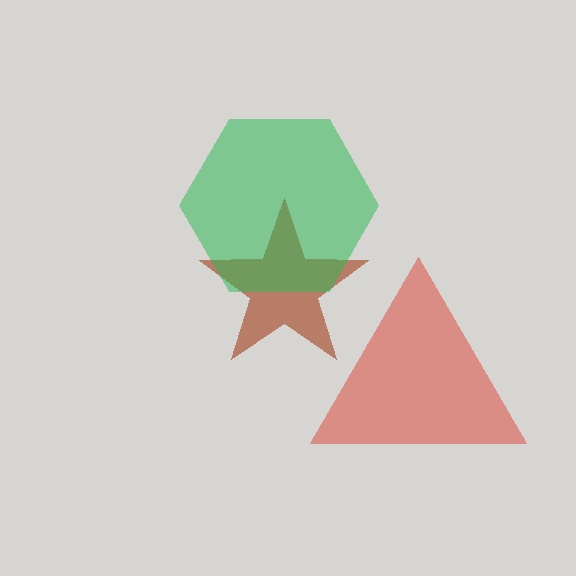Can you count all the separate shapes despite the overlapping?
Yes, there are 3 separate shapes.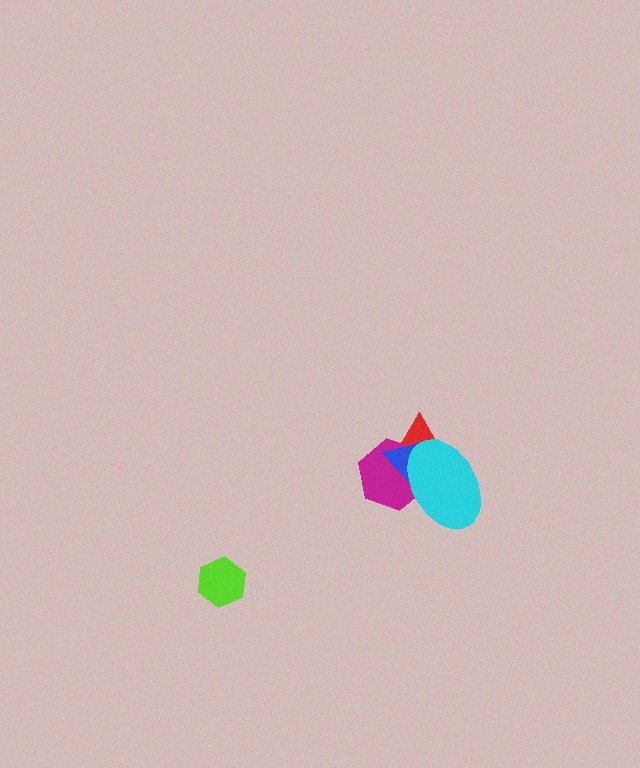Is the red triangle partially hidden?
Yes, it is partially covered by another shape.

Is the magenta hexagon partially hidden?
Yes, it is partially covered by another shape.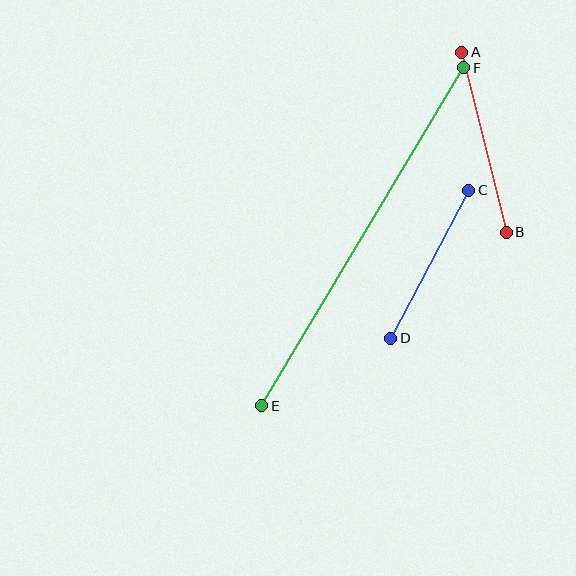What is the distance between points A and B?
The distance is approximately 185 pixels.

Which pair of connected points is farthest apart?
Points E and F are farthest apart.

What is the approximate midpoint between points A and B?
The midpoint is at approximately (484, 142) pixels.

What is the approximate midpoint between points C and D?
The midpoint is at approximately (430, 264) pixels.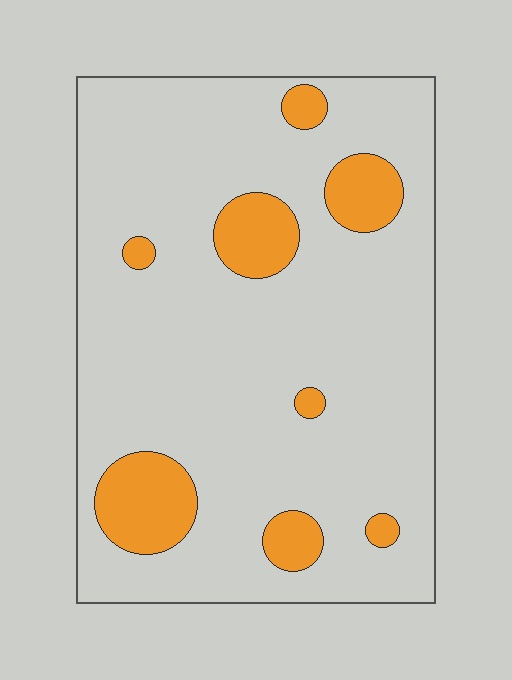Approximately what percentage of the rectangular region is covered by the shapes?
Approximately 15%.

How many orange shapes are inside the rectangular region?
8.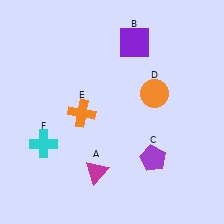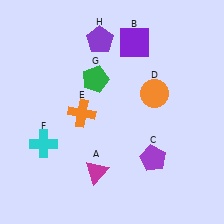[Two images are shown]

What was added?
A green pentagon (G), a purple pentagon (H) were added in Image 2.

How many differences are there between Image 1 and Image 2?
There are 2 differences between the two images.